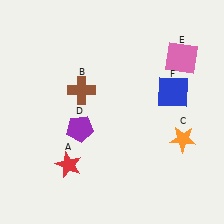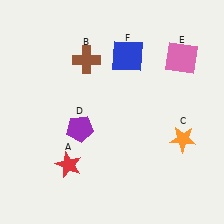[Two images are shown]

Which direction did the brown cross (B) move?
The brown cross (B) moved up.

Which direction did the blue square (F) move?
The blue square (F) moved left.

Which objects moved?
The objects that moved are: the brown cross (B), the blue square (F).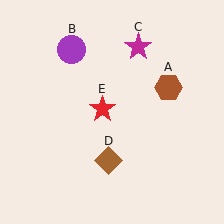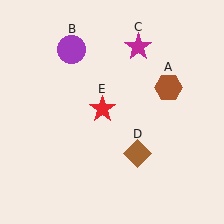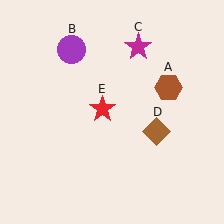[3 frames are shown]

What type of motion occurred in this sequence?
The brown diamond (object D) rotated counterclockwise around the center of the scene.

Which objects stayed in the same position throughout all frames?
Brown hexagon (object A) and purple circle (object B) and magenta star (object C) and red star (object E) remained stationary.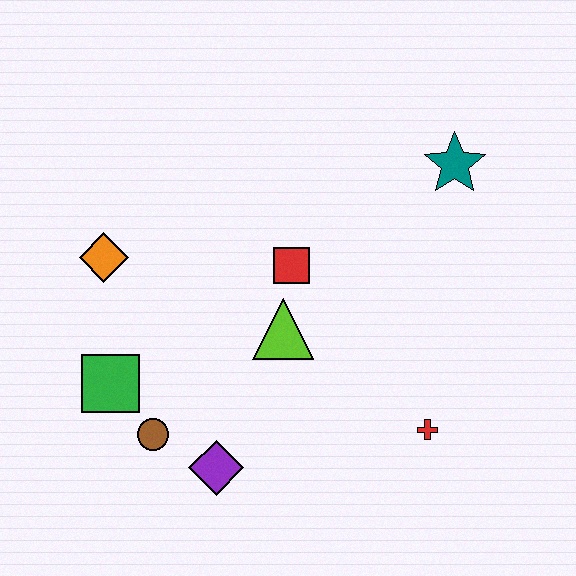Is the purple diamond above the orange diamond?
No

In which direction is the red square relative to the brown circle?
The red square is above the brown circle.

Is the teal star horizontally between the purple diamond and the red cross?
No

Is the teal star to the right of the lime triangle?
Yes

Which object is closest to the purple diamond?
The brown circle is closest to the purple diamond.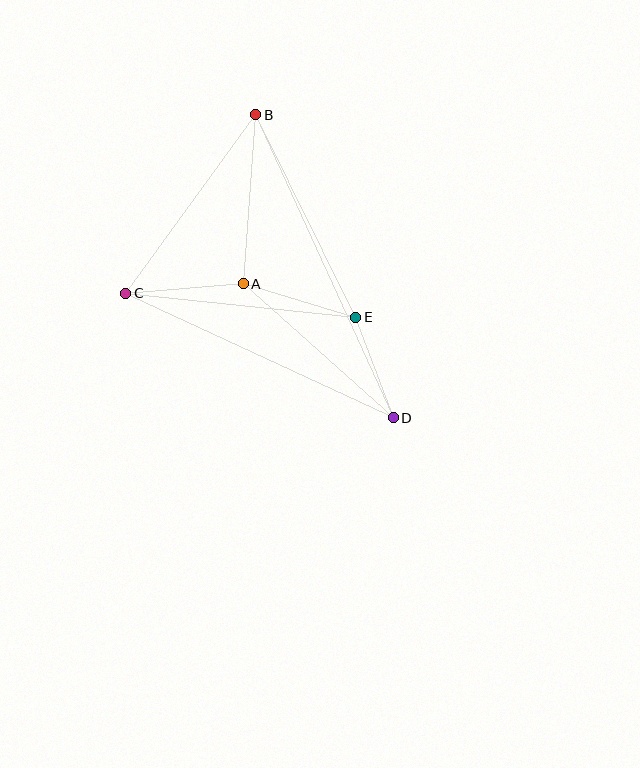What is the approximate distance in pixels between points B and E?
The distance between B and E is approximately 226 pixels.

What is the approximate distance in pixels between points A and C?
The distance between A and C is approximately 118 pixels.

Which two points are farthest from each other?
Points B and D are farthest from each other.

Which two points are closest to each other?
Points D and E are closest to each other.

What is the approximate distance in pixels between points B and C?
The distance between B and C is approximately 221 pixels.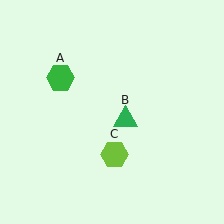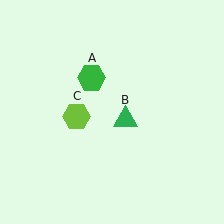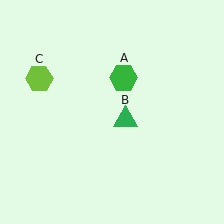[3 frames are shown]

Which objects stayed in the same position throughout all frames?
Green triangle (object B) remained stationary.